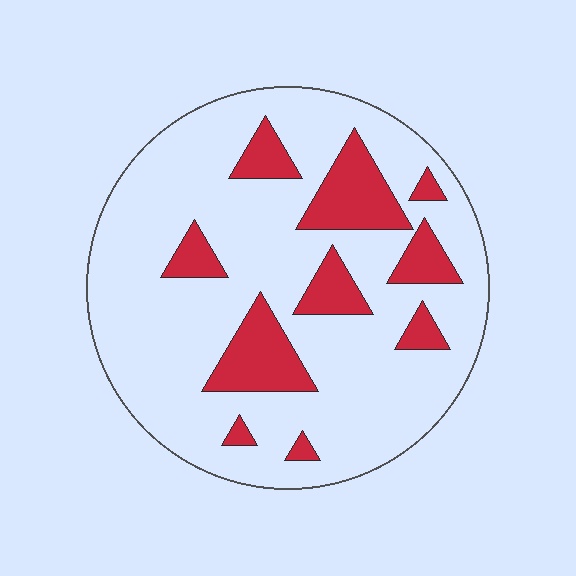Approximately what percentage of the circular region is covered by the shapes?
Approximately 20%.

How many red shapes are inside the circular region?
10.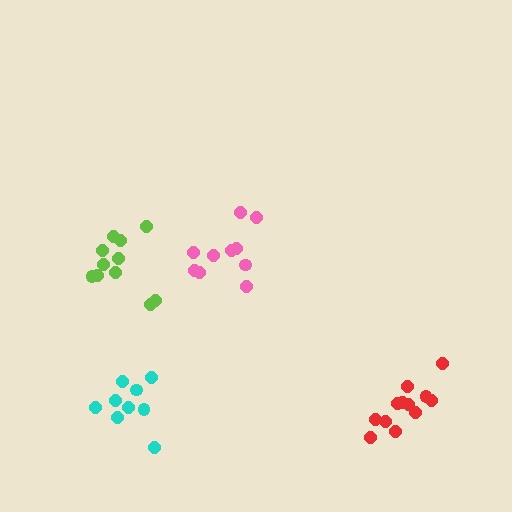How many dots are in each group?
Group 1: 11 dots, Group 2: 12 dots, Group 3: 10 dots, Group 4: 9 dots (42 total).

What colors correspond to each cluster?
The clusters are colored: lime, red, pink, cyan.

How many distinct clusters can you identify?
There are 4 distinct clusters.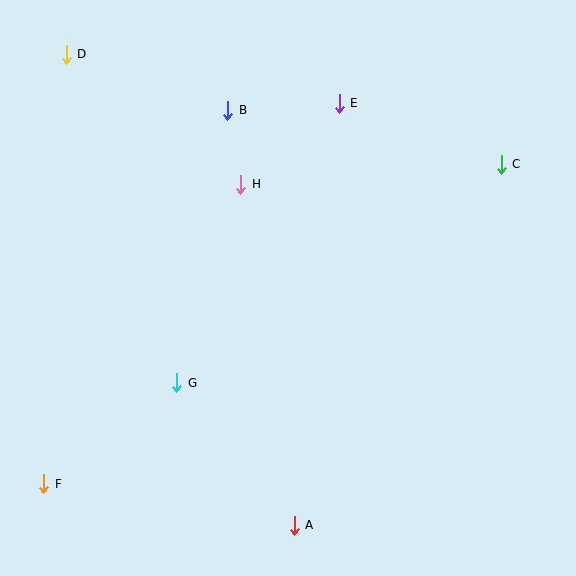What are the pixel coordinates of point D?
Point D is at (66, 54).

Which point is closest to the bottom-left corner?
Point F is closest to the bottom-left corner.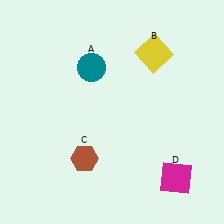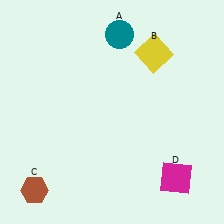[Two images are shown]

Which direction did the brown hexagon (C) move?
The brown hexagon (C) moved left.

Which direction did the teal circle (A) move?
The teal circle (A) moved up.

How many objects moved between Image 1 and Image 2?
2 objects moved between the two images.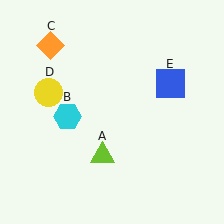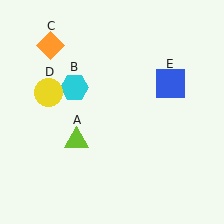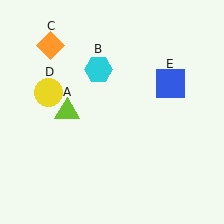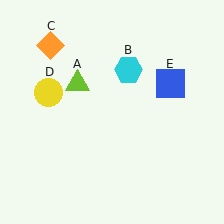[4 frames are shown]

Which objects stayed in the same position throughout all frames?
Orange diamond (object C) and yellow circle (object D) and blue square (object E) remained stationary.